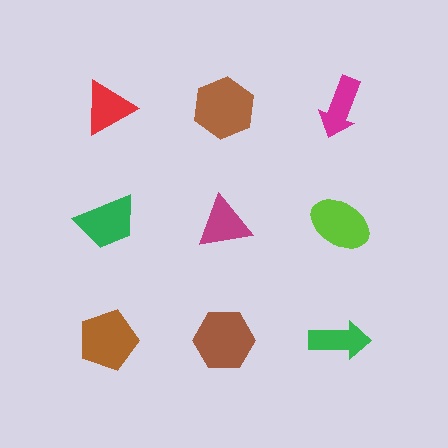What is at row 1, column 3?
A magenta arrow.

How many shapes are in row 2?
3 shapes.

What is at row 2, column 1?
A green trapezoid.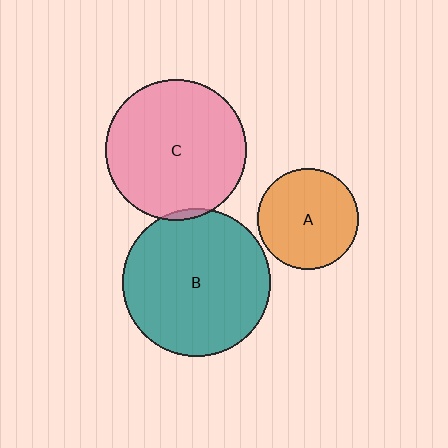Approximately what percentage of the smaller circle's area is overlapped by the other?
Approximately 5%.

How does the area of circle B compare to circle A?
Approximately 2.1 times.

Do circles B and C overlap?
Yes.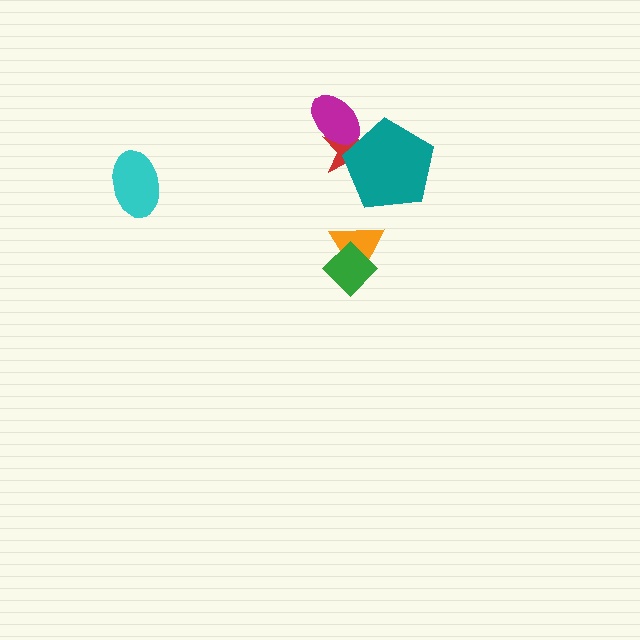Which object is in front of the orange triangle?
The green diamond is in front of the orange triangle.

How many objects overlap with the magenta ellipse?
1 object overlaps with the magenta ellipse.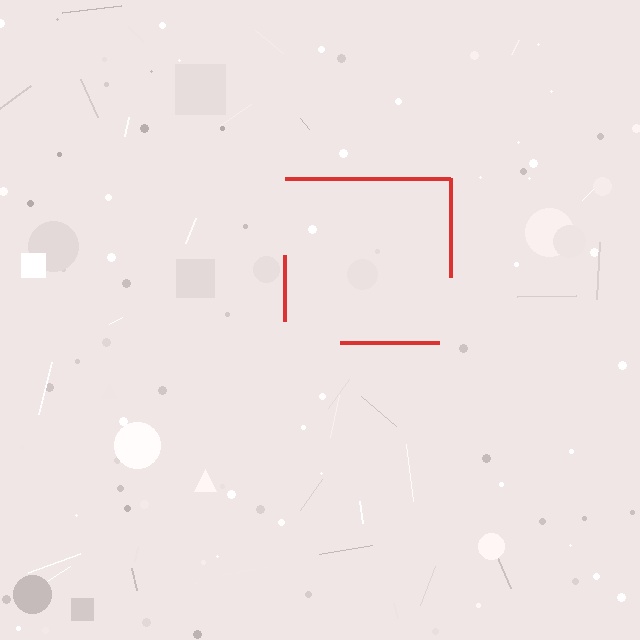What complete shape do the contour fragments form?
The contour fragments form a square.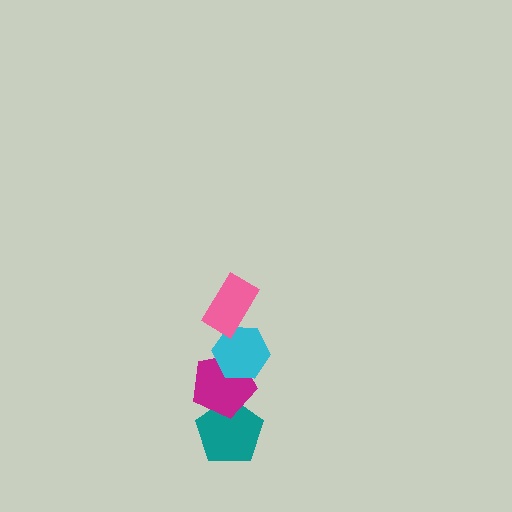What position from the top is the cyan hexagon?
The cyan hexagon is 2nd from the top.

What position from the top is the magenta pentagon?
The magenta pentagon is 3rd from the top.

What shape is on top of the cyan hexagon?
The pink rectangle is on top of the cyan hexagon.